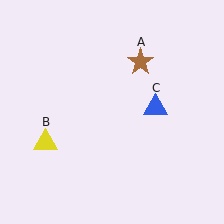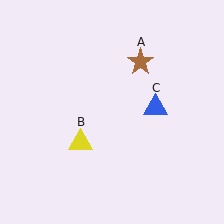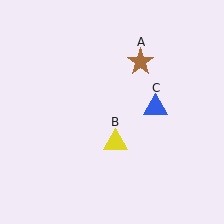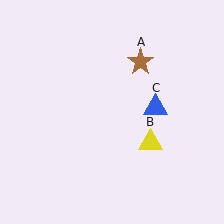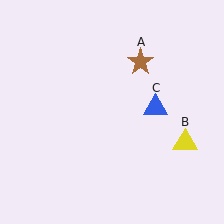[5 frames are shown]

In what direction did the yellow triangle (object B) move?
The yellow triangle (object B) moved right.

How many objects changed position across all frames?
1 object changed position: yellow triangle (object B).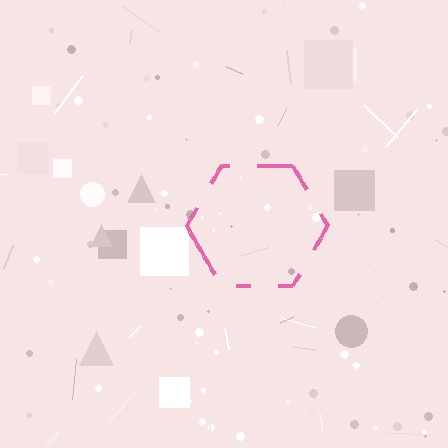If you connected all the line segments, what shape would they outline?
They would outline a hexagon.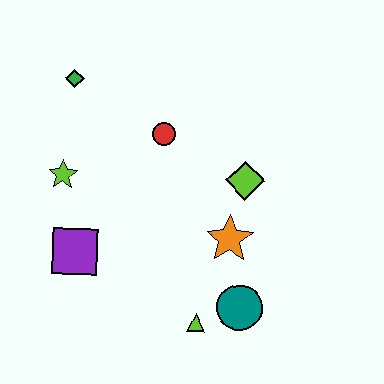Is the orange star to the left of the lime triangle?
No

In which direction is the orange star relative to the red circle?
The orange star is below the red circle.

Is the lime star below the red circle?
Yes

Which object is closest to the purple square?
The lime star is closest to the purple square.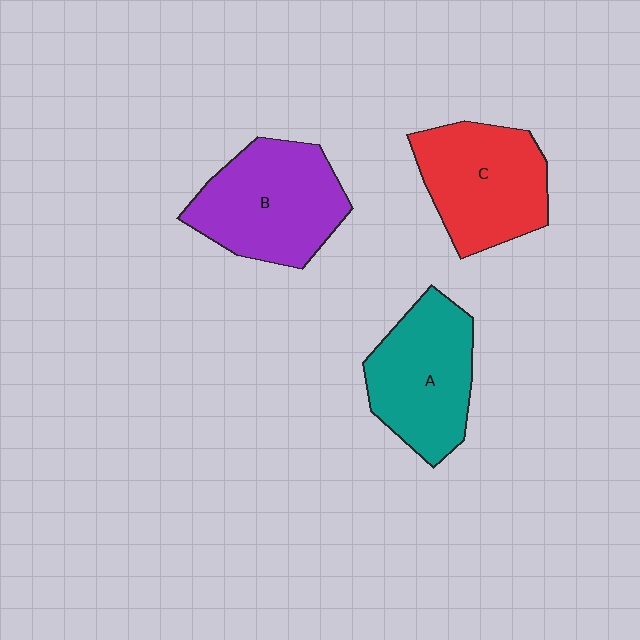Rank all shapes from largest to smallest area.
From largest to smallest: B (purple), C (red), A (teal).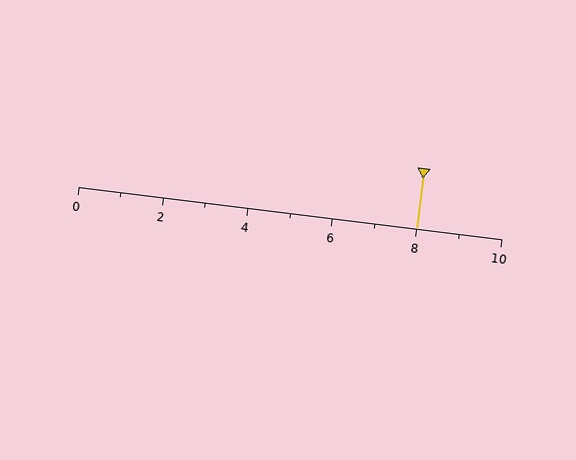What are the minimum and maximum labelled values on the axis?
The axis runs from 0 to 10.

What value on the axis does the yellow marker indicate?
The marker indicates approximately 8.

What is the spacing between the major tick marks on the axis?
The major ticks are spaced 2 apart.